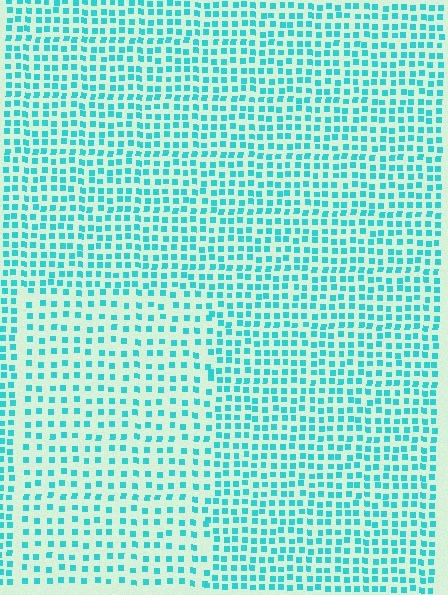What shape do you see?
I see a rectangle.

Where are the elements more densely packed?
The elements are more densely packed outside the rectangle boundary.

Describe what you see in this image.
The image contains small cyan elements arranged at two different densities. A rectangle-shaped region is visible where the elements are less densely packed than the surrounding area.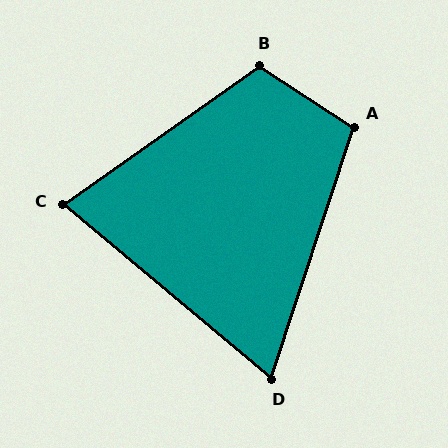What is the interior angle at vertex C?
Approximately 75 degrees (acute).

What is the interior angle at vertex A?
Approximately 105 degrees (obtuse).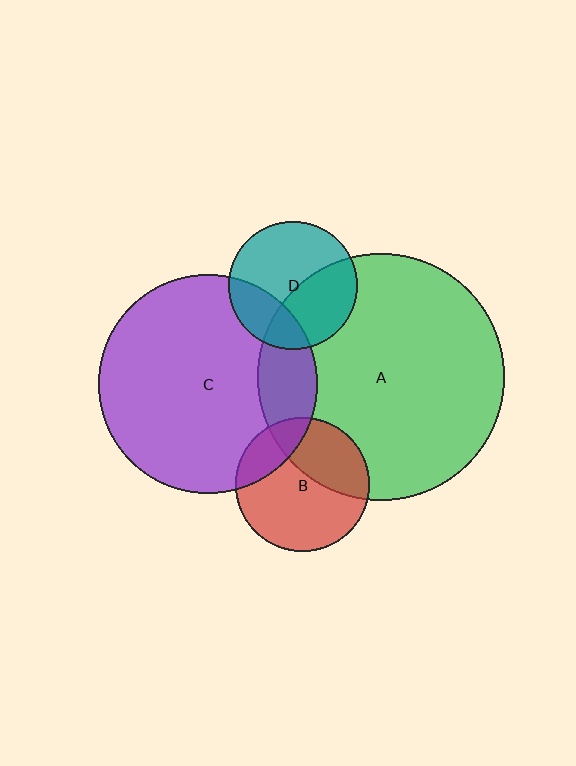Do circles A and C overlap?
Yes.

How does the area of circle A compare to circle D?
Approximately 3.7 times.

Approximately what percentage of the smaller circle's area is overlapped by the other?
Approximately 15%.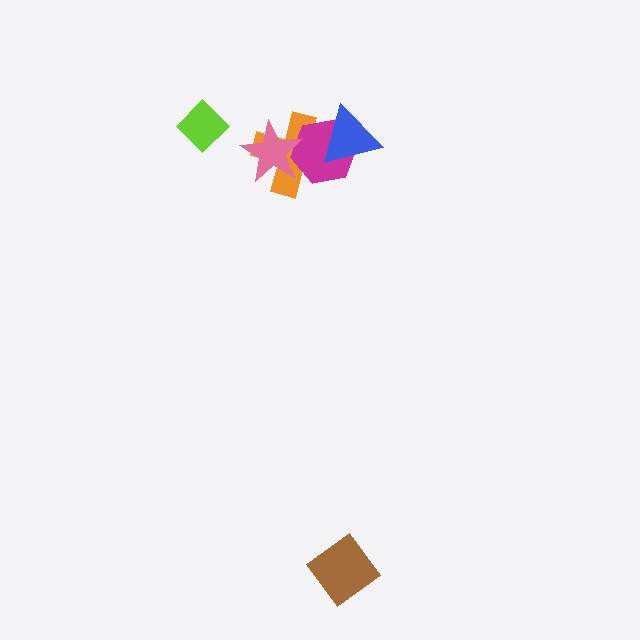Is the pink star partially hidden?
No, no other shape covers it.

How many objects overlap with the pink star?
2 objects overlap with the pink star.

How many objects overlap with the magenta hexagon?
3 objects overlap with the magenta hexagon.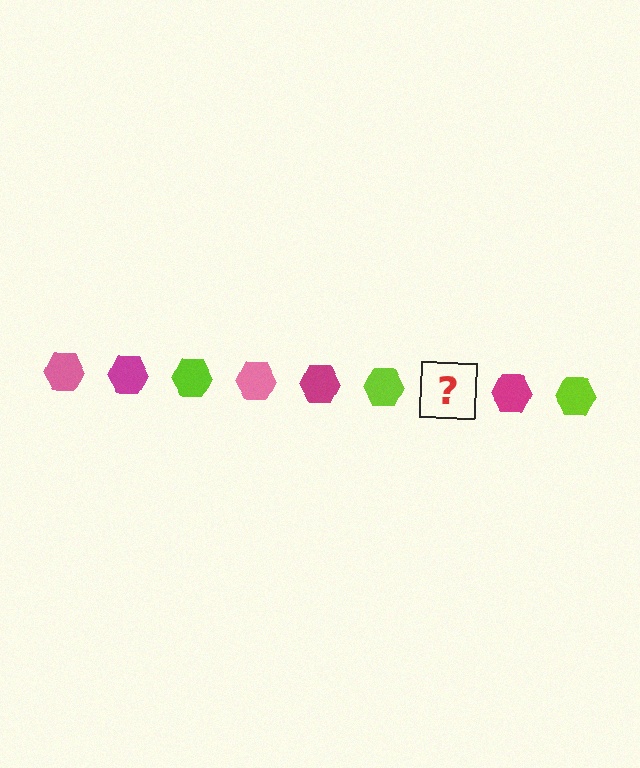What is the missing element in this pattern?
The missing element is a pink hexagon.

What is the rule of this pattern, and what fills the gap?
The rule is that the pattern cycles through pink, magenta, lime hexagons. The gap should be filled with a pink hexagon.